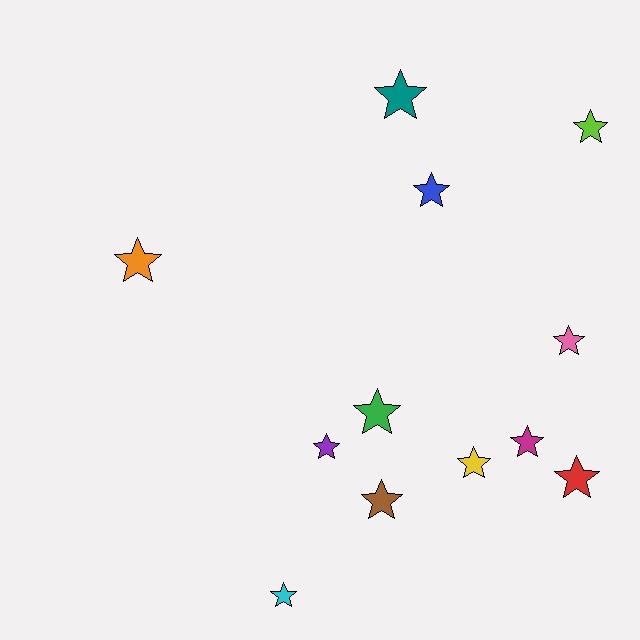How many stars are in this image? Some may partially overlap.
There are 12 stars.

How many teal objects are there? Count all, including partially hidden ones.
There is 1 teal object.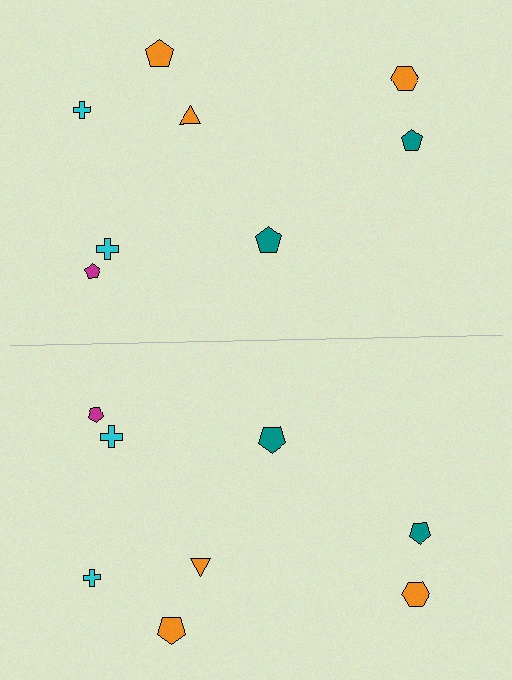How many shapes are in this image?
There are 16 shapes in this image.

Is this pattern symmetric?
Yes, this pattern has bilateral (reflection) symmetry.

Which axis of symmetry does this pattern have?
The pattern has a horizontal axis of symmetry running through the center of the image.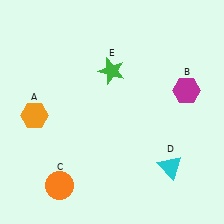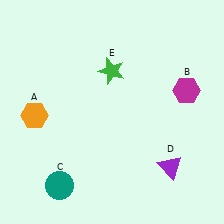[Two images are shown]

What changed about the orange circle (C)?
In Image 1, C is orange. In Image 2, it changed to teal.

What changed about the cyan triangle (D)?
In Image 1, D is cyan. In Image 2, it changed to purple.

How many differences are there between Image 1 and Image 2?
There are 2 differences between the two images.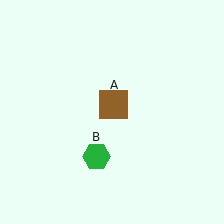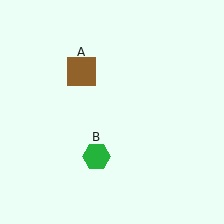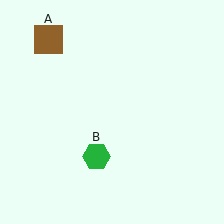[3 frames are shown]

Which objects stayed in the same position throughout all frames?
Green hexagon (object B) remained stationary.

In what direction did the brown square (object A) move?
The brown square (object A) moved up and to the left.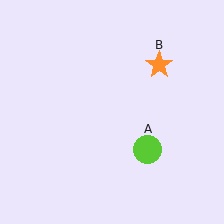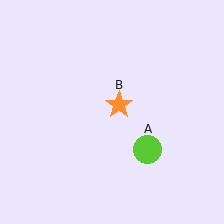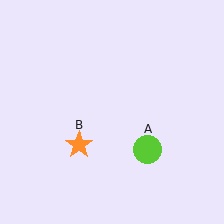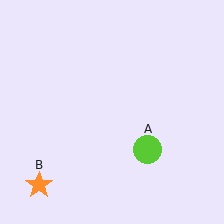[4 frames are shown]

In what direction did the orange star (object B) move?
The orange star (object B) moved down and to the left.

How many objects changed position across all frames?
1 object changed position: orange star (object B).